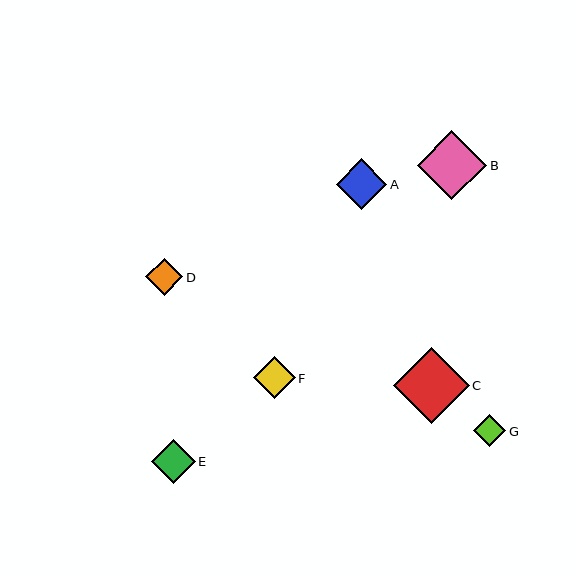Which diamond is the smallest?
Diamond G is the smallest with a size of approximately 32 pixels.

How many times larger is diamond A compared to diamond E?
Diamond A is approximately 1.1 times the size of diamond E.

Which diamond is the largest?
Diamond C is the largest with a size of approximately 76 pixels.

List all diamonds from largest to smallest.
From largest to smallest: C, B, A, E, F, D, G.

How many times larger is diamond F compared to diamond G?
Diamond F is approximately 1.3 times the size of diamond G.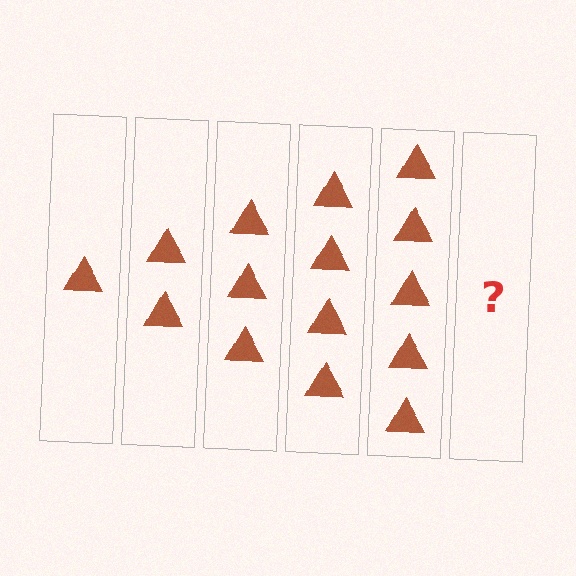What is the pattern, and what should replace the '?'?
The pattern is that each step adds one more triangle. The '?' should be 6 triangles.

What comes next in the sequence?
The next element should be 6 triangles.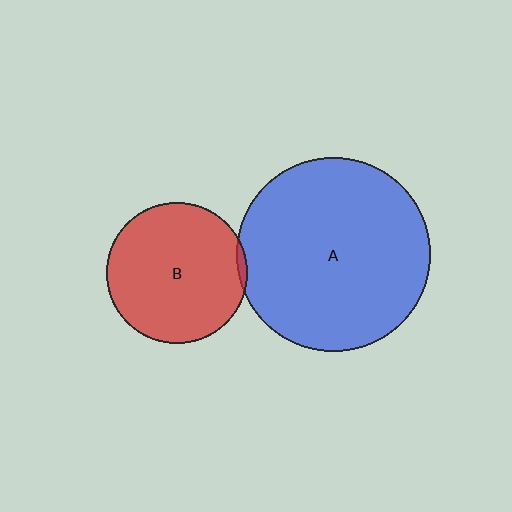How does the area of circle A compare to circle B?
Approximately 1.9 times.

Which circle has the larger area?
Circle A (blue).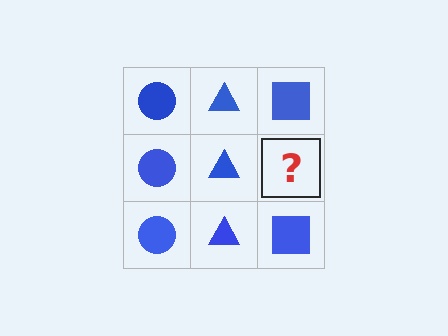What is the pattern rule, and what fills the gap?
The rule is that each column has a consistent shape. The gap should be filled with a blue square.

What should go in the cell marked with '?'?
The missing cell should contain a blue square.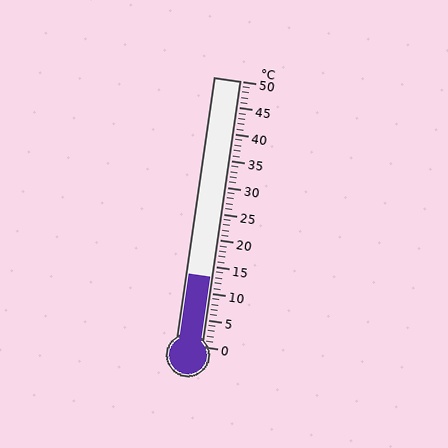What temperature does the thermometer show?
The thermometer shows approximately 13°C.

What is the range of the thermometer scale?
The thermometer scale ranges from 0°C to 50°C.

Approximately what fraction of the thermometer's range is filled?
The thermometer is filled to approximately 25% of its range.